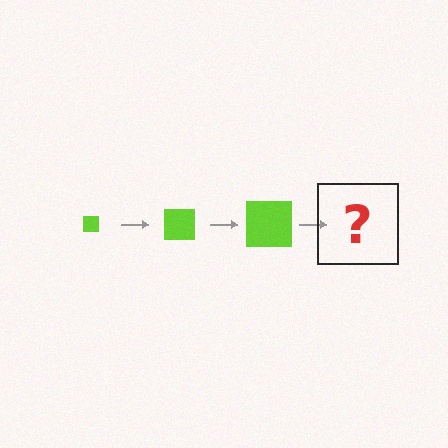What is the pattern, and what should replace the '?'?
The pattern is that the square gets progressively larger each step. The '?' should be a lime square, larger than the previous one.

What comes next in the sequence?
The next element should be a lime square, larger than the previous one.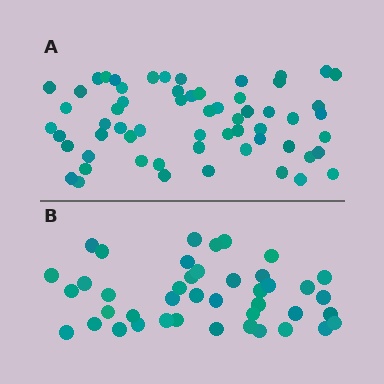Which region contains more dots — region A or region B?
Region A (the top region) has more dots.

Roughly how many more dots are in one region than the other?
Region A has approximately 20 more dots than region B.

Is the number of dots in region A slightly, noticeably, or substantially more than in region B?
Region A has noticeably more, but not dramatically so. The ratio is roughly 1.4 to 1.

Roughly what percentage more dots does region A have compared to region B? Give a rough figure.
About 45% more.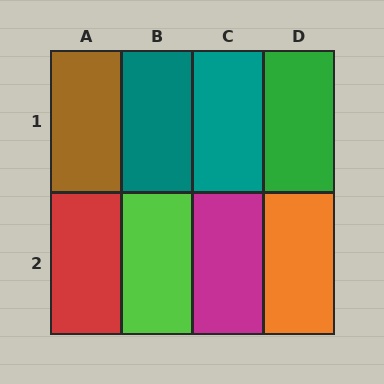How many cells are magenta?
1 cell is magenta.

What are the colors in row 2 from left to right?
Red, lime, magenta, orange.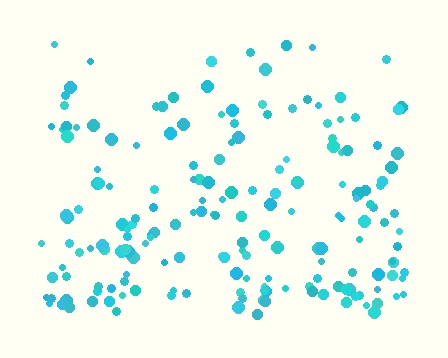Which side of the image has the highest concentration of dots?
The bottom.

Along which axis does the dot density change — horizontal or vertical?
Vertical.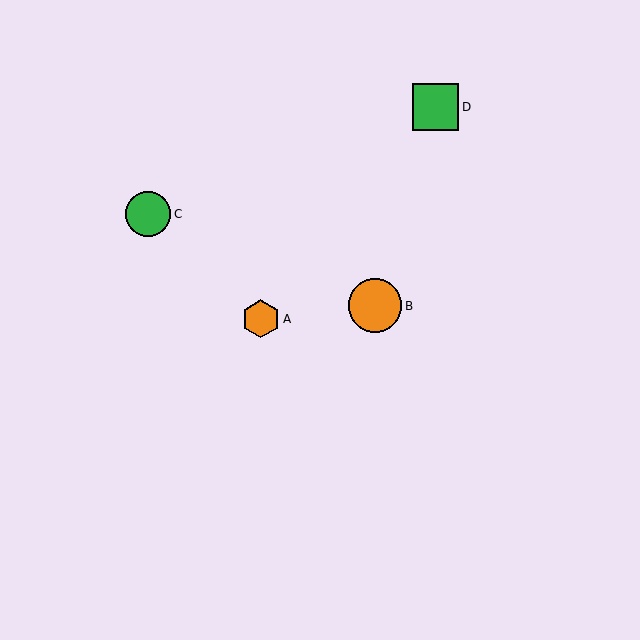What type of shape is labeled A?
Shape A is an orange hexagon.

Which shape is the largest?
The orange circle (labeled B) is the largest.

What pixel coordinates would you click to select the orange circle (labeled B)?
Click at (375, 306) to select the orange circle B.